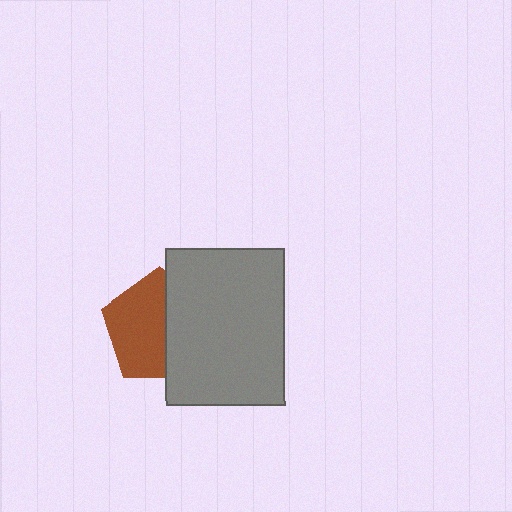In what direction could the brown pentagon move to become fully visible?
The brown pentagon could move left. That would shift it out from behind the gray rectangle entirely.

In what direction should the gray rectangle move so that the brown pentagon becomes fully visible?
The gray rectangle should move right. That is the shortest direction to clear the overlap and leave the brown pentagon fully visible.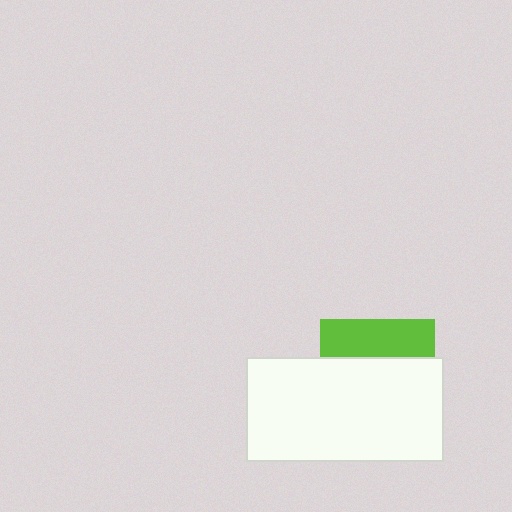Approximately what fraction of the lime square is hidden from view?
Roughly 67% of the lime square is hidden behind the white rectangle.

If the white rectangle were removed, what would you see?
You would see the complete lime square.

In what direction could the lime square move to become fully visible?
The lime square could move up. That would shift it out from behind the white rectangle entirely.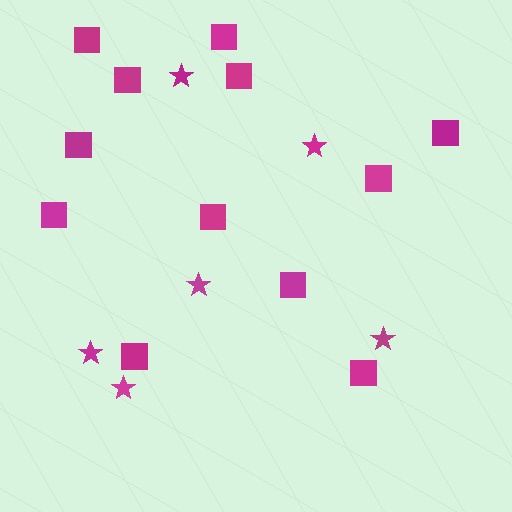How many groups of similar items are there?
There are 2 groups: one group of stars (6) and one group of squares (12).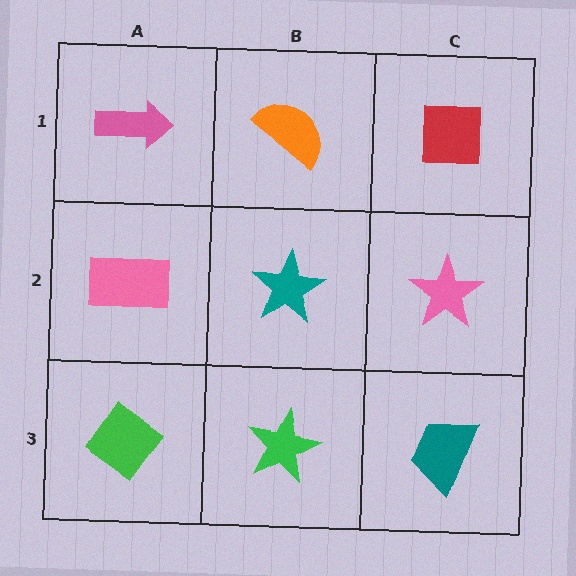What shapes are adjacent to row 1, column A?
A pink rectangle (row 2, column A), an orange semicircle (row 1, column B).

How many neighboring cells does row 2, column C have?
3.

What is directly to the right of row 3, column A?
A green star.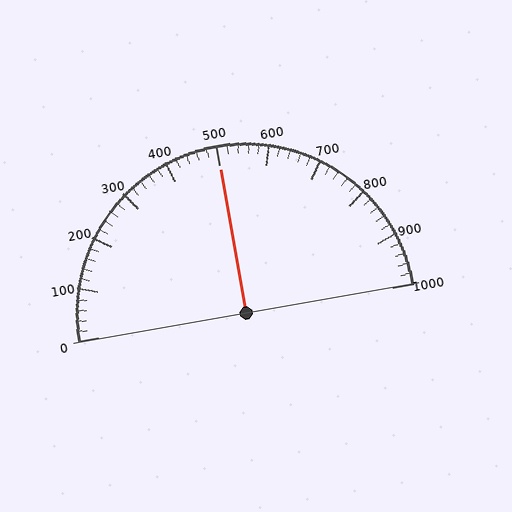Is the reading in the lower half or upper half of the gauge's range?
The reading is in the upper half of the range (0 to 1000).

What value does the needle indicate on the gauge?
The needle indicates approximately 500.